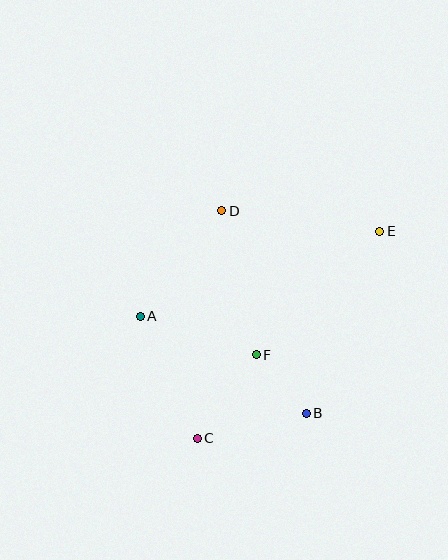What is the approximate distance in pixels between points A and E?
The distance between A and E is approximately 254 pixels.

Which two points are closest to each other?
Points B and F are closest to each other.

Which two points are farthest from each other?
Points C and E are farthest from each other.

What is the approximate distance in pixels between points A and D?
The distance between A and D is approximately 133 pixels.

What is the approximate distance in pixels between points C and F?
The distance between C and F is approximately 102 pixels.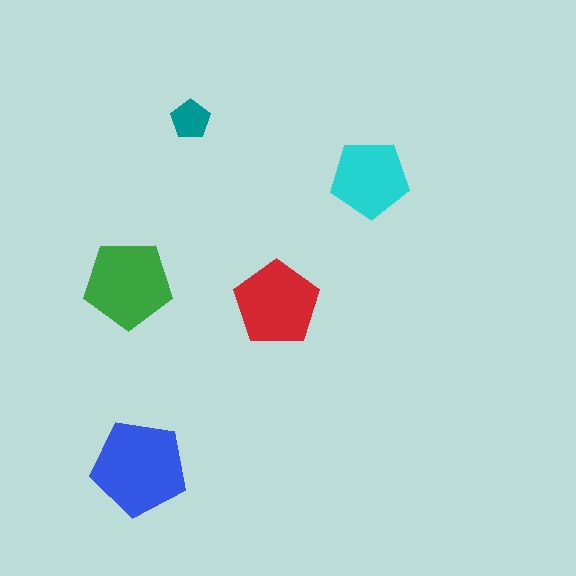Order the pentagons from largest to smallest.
the blue one, the green one, the red one, the cyan one, the teal one.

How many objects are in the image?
There are 5 objects in the image.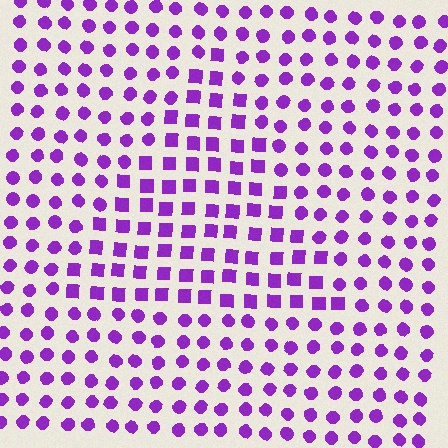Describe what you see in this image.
The image is filled with small purple elements arranged in a uniform grid. A triangle-shaped region contains squares, while the surrounding area contains circles. The boundary is defined purely by the change in element shape.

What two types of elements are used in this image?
The image uses squares inside the triangle region and circles outside it.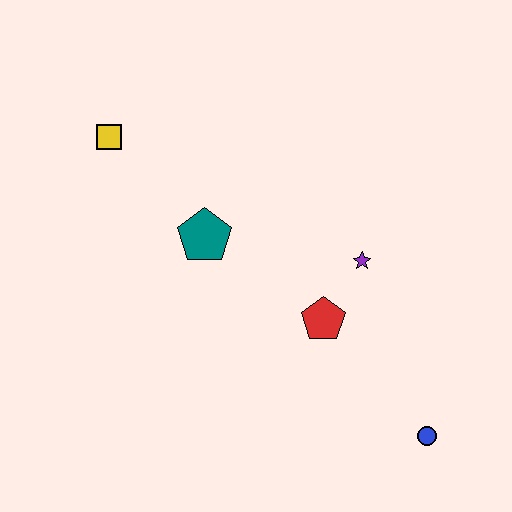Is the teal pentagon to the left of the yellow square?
No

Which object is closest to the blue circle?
The red pentagon is closest to the blue circle.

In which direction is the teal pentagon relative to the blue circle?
The teal pentagon is to the left of the blue circle.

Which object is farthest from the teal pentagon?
The blue circle is farthest from the teal pentagon.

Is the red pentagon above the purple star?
No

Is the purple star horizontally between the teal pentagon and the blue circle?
Yes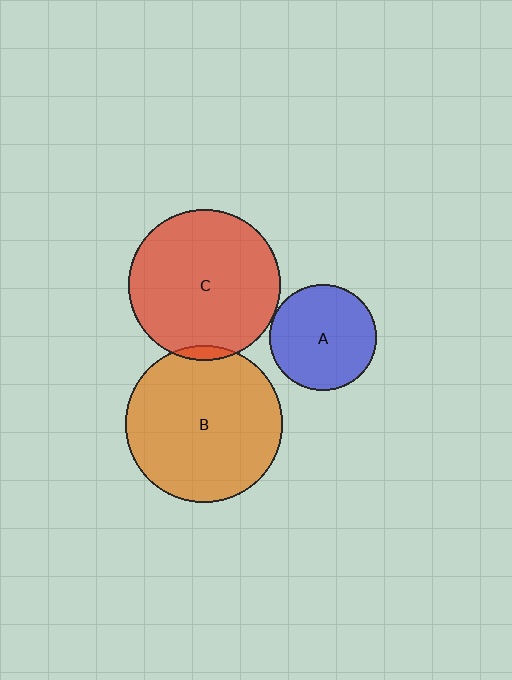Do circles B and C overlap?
Yes.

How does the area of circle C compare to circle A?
Approximately 2.0 times.